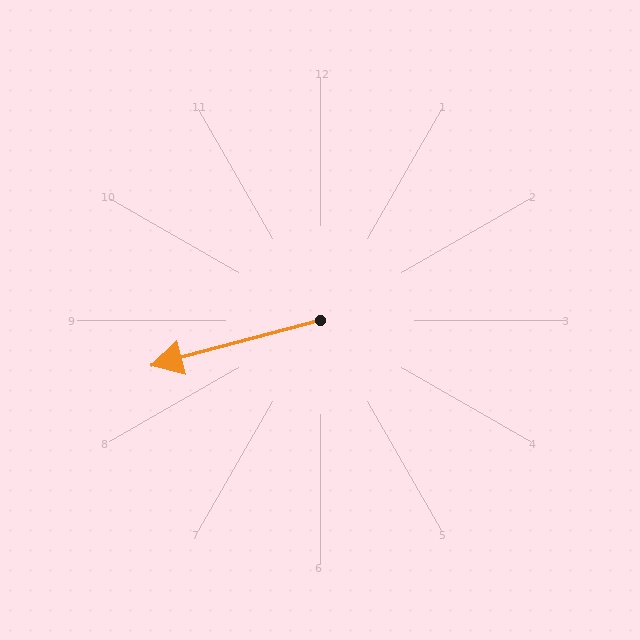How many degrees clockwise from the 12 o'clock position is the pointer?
Approximately 255 degrees.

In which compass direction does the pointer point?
West.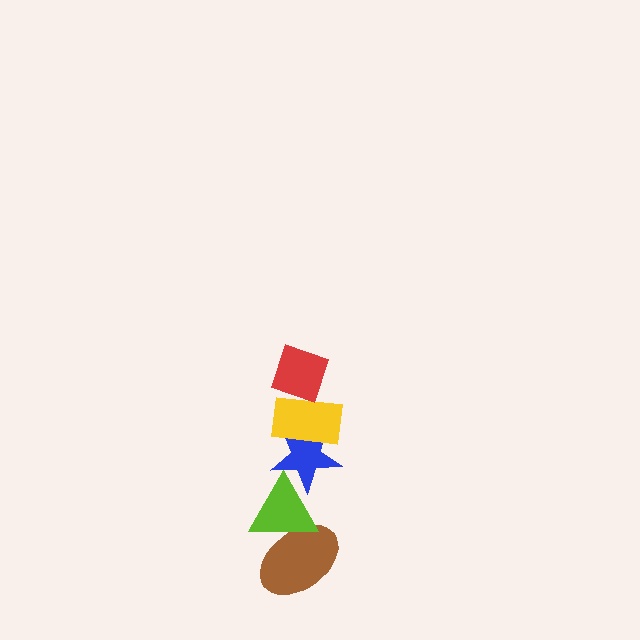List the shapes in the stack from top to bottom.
From top to bottom: the red diamond, the yellow rectangle, the blue star, the lime triangle, the brown ellipse.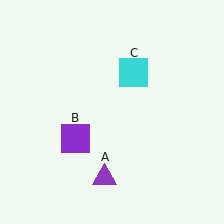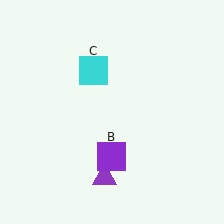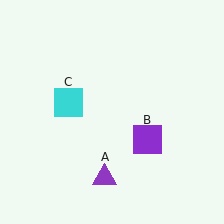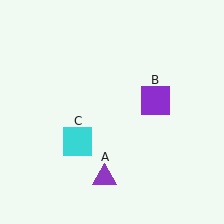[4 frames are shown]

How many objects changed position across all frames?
2 objects changed position: purple square (object B), cyan square (object C).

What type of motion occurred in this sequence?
The purple square (object B), cyan square (object C) rotated counterclockwise around the center of the scene.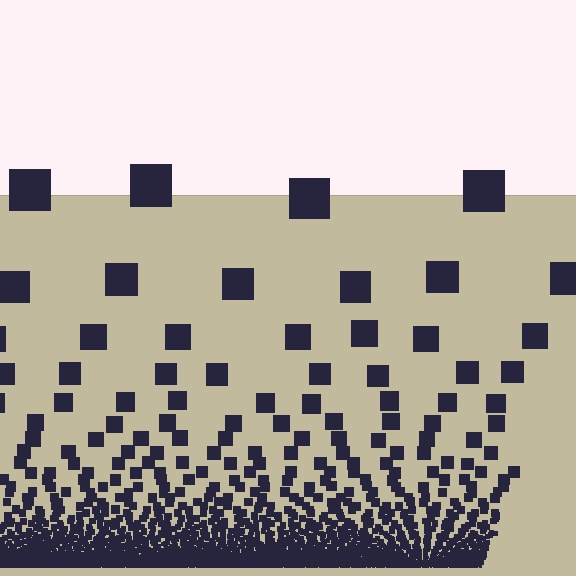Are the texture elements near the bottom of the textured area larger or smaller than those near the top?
Smaller. The gradient is inverted — elements near the bottom are smaller and denser.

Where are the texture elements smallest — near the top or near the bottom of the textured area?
Near the bottom.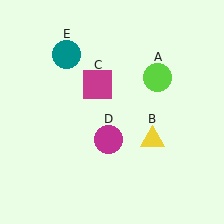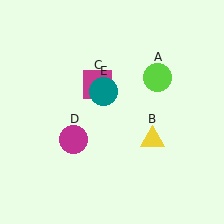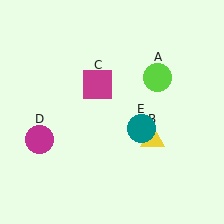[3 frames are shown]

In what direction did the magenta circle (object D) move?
The magenta circle (object D) moved left.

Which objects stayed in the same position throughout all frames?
Lime circle (object A) and yellow triangle (object B) and magenta square (object C) remained stationary.